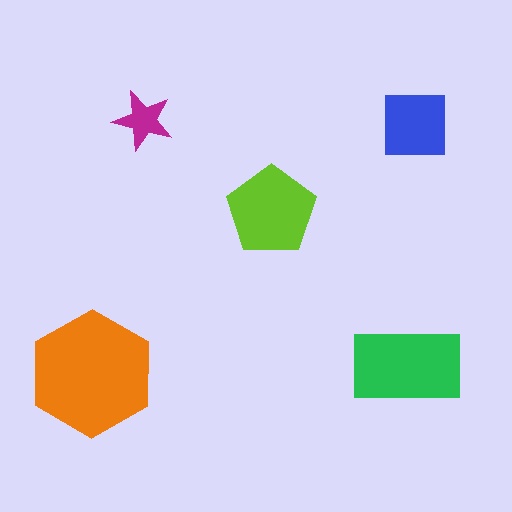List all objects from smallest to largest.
The magenta star, the blue square, the lime pentagon, the green rectangle, the orange hexagon.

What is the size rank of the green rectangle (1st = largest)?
2nd.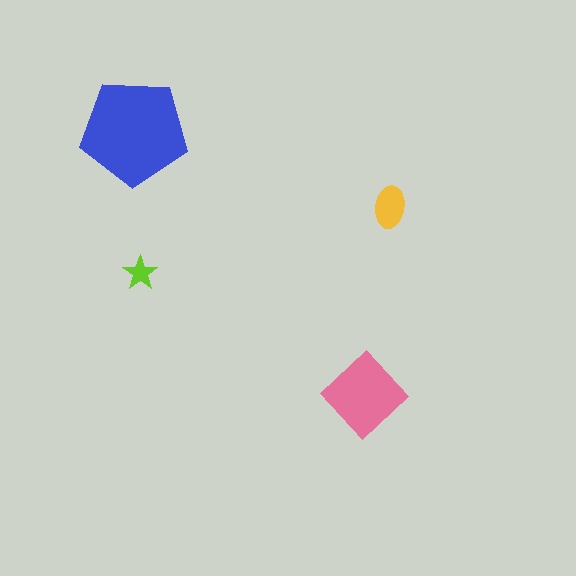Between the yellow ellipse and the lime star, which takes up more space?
The yellow ellipse.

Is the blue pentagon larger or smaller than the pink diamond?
Larger.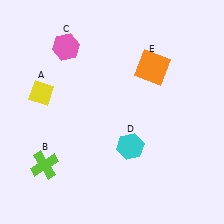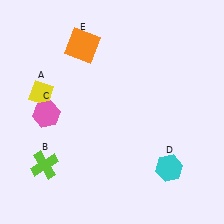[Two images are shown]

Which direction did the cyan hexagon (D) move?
The cyan hexagon (D) moved right.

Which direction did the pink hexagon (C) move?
The pink hexagon (C) moved down.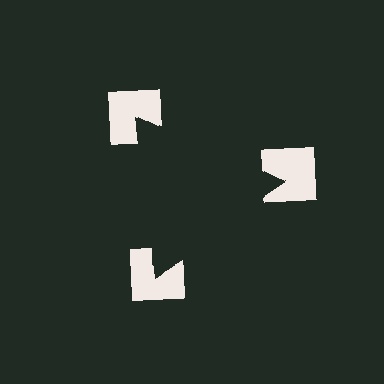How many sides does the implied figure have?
3 sides.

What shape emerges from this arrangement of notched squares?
An illusory triangle — its edges are inferred from the aligned wedge cuts in the notched squares, not physically drawn.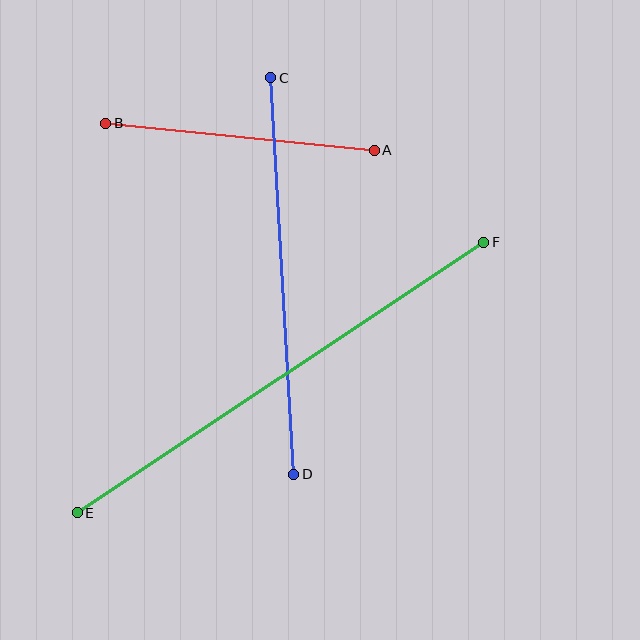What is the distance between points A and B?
The distance is approximately 270 pixels.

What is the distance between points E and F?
The distance is approximately 488 pixels.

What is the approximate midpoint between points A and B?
The midpoint is at approximately (240, 137) pixels.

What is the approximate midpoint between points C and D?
The midpoint is at approximately (282, 276) pixels.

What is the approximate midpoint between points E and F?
The midpoint is at approximately (281, 377) pixels.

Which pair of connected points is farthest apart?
Points E and F are farthest apart.